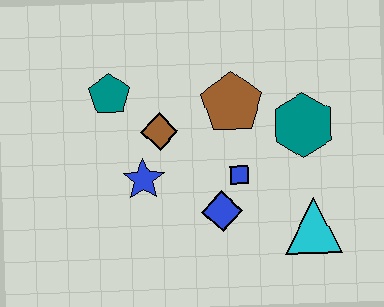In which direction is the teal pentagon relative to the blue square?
The teal pentagon is to the left of the blue square.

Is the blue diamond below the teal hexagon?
Yes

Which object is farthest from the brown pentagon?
The cyan triangle is farthest from the brown pentagon.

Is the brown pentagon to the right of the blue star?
Yes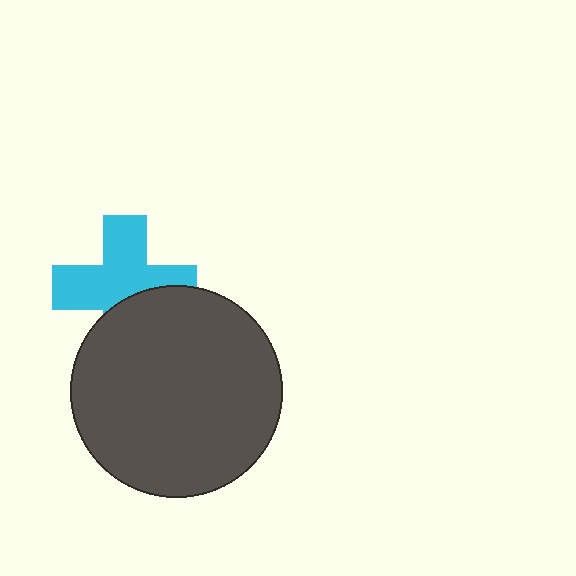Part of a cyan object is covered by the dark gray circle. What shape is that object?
It is a cross.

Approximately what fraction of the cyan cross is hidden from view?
Roughly 35% of the cyan cross is hidden behind the dark gray circle.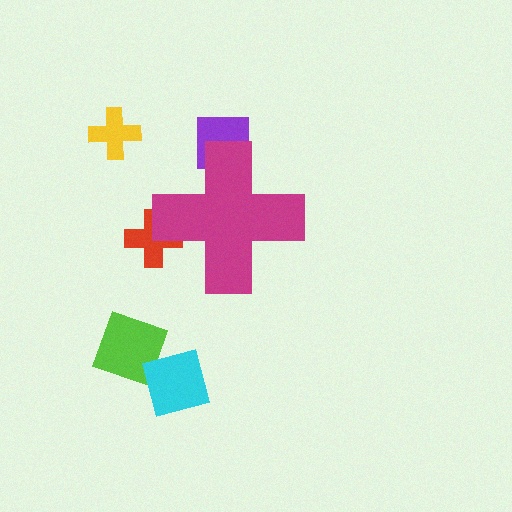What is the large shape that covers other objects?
A magenta cross.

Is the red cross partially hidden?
Yes, the red cross is partially hidden behind the magenta cross.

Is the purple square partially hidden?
Yes, the purple square is partially hidden behind the magenta cross.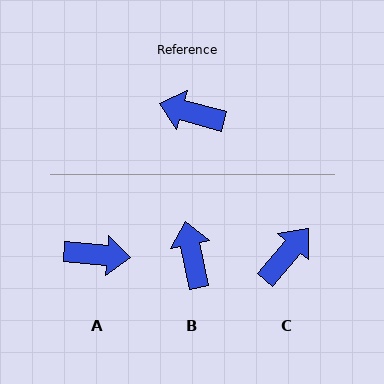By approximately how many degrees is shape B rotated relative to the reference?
Approximately 63 degrees clockwise.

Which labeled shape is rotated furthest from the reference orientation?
A, about 169 degrees away.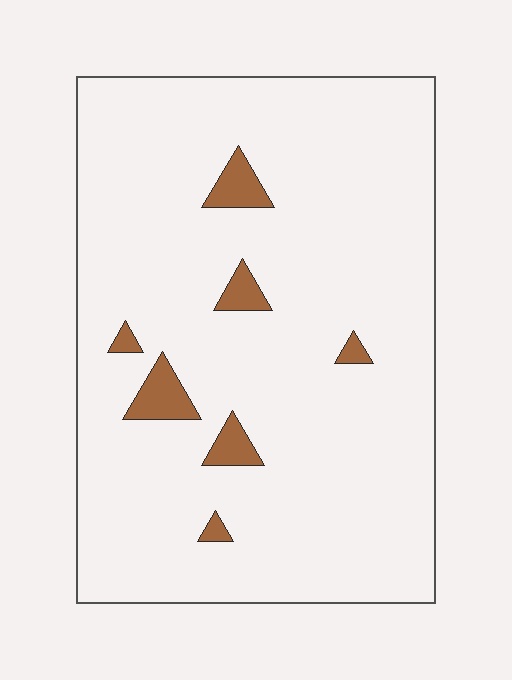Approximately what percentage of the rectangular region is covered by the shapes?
Approximately 5%.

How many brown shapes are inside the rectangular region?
7.